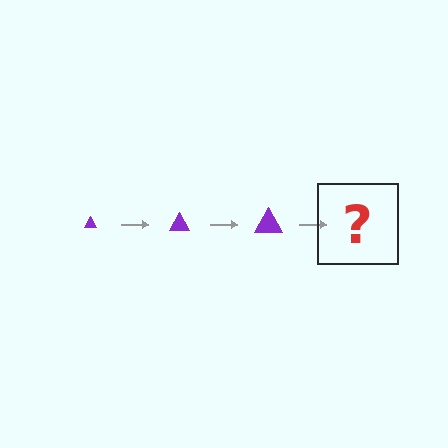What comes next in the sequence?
The next element should be a purple triangle, larger than the previous one.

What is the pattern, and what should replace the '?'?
The pattern is that the triangle gets progressively larger each step. The '?' should be a purple triangle, larger than the previous one.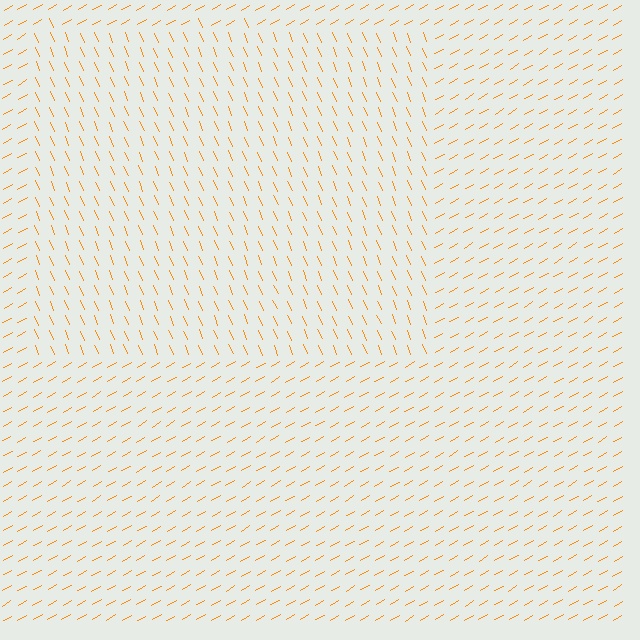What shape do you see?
I see a rectangle.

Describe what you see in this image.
The image is filled with small orange line segments. A rectangle region in the image has lines oriented differently from the surrounding lines, creating a visible texture boundary.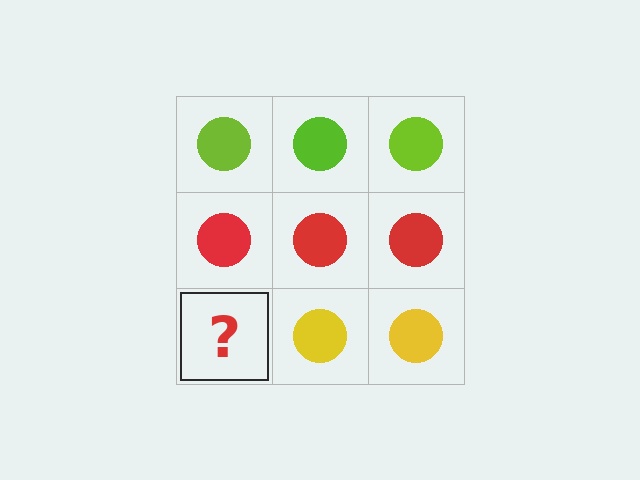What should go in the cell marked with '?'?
The missing cell should contain a yellow circle.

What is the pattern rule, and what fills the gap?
The rule is that each row has a consistent color. The gap should be filled with a yellow circle.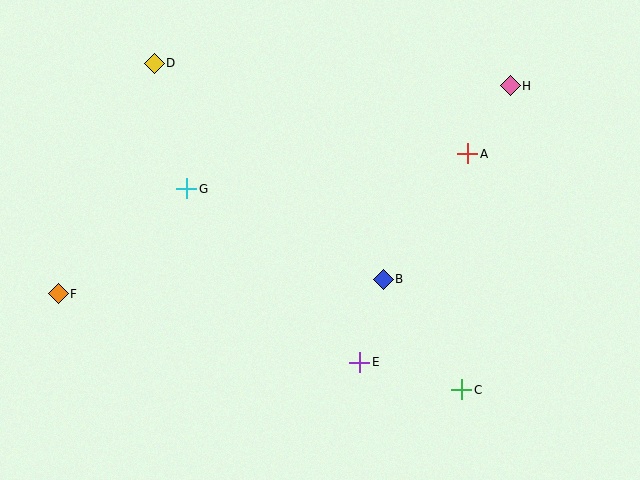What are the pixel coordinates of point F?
Point F is at (58, 294).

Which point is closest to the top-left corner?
Point D is closest to the top-left corner.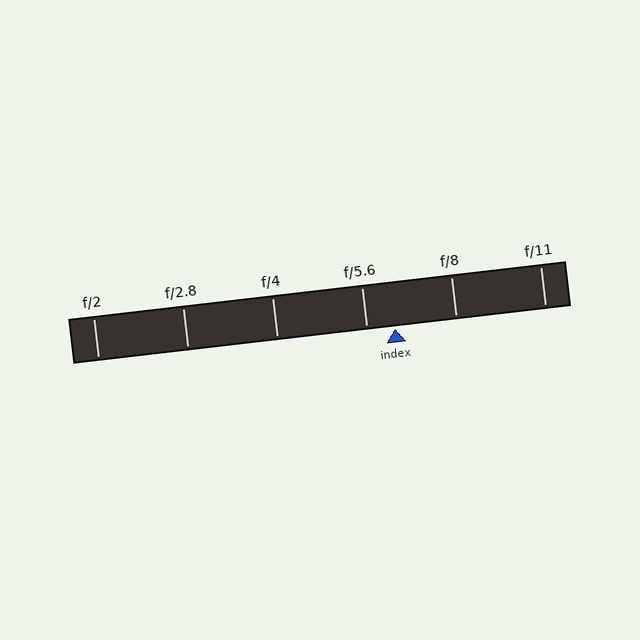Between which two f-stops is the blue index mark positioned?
The index mark is between f/5.6 and f/8.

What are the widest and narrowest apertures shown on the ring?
The widest aperture shown is f/2 and the narrowest is f/11.